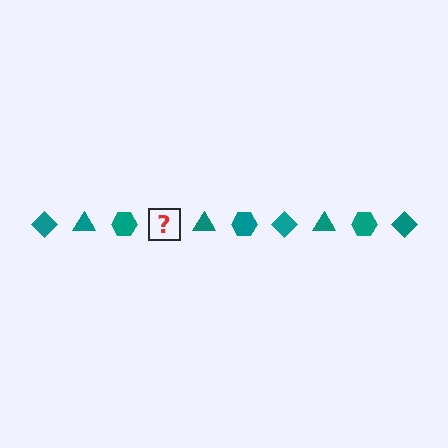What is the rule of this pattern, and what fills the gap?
The rule is that the pattern cycles through diamond, triangle, hexagon shapes in teal. The gap should be filled with a teal diamond.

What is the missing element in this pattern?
The missing element is a teal diamond.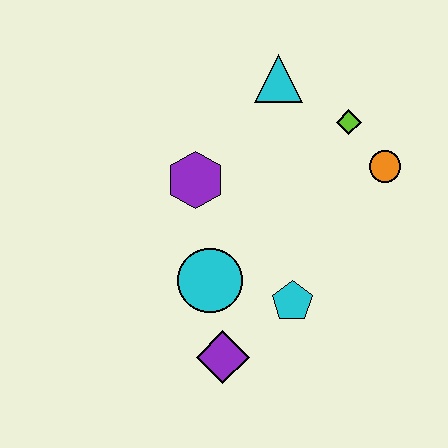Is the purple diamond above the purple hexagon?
No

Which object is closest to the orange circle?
The lime diamond is closest to the orange circle.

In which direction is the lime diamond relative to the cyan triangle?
The lime diamond is to the right of the cyan triangle.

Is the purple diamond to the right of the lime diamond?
No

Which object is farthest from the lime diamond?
The purple diamond is farthest from the lime diamond.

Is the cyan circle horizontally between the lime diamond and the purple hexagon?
Yes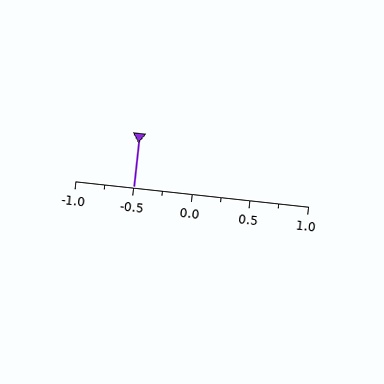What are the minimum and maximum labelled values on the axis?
The axis runs from -1.0 to 1.0.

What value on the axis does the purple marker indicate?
The marker indicates approximately -0.5.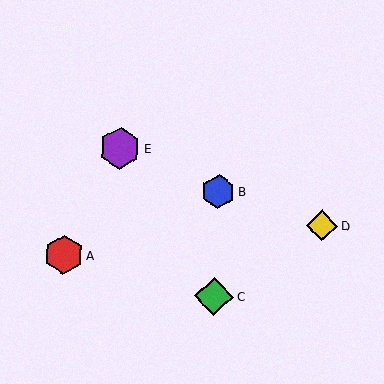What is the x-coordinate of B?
Object B is at x≈218.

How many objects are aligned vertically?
2 objects (B, C) are aligned vertically.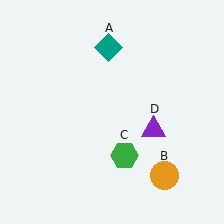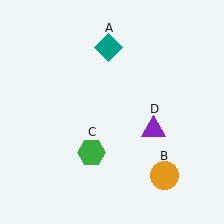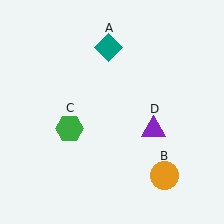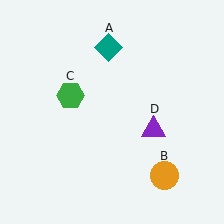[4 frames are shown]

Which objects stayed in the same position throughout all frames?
Teal diamond (object A) and orange circle (object B) and purple triangle (object D) remained stationary.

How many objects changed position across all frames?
1 object changed position: green hexagon (object C).